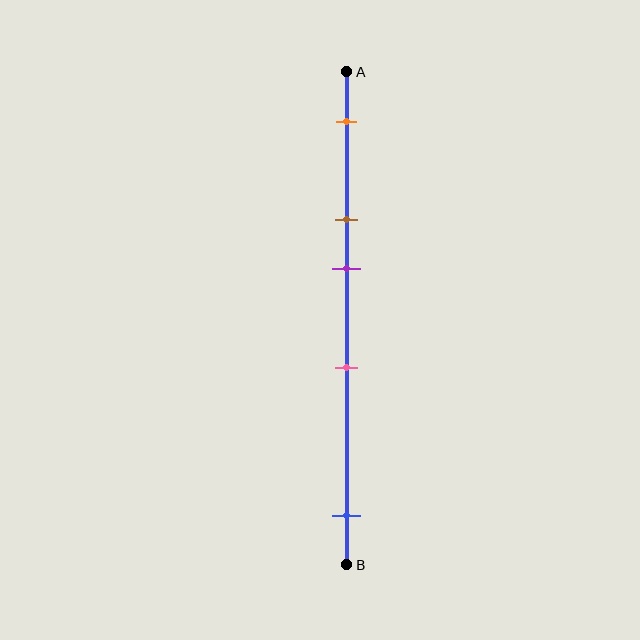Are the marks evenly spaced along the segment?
No, the marks are not evenly spaced.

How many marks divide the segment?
There are 5 marks dividing the segment.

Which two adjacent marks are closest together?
The brown and purple marks are the closest adjacent pair.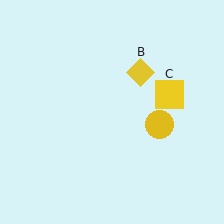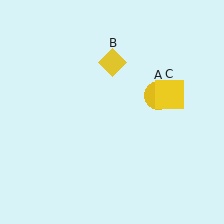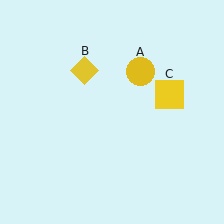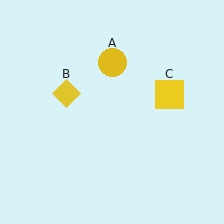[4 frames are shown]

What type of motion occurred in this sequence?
The yellow circle (object A), yellow diamond (object B) rotated counterclockwise around the center of the scene.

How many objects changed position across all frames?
2 objects changed position: yellow circle (object A), yellow diamond (object B).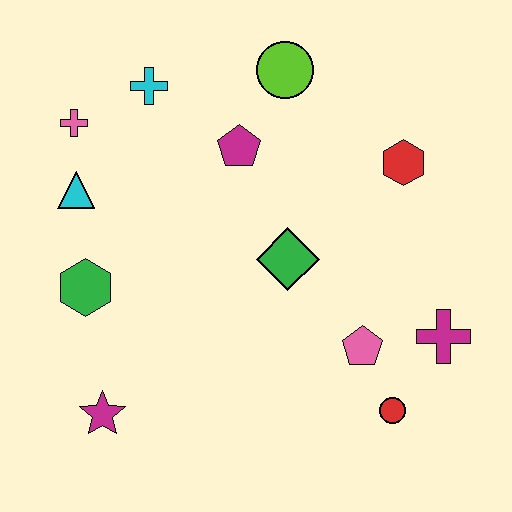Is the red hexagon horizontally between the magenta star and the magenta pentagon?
No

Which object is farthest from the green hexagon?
The magenta cross is farthest from the green hexagon.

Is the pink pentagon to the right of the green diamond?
Yes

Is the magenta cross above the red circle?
Yes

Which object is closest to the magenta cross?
The pink pentagon is closest to the magenta cross.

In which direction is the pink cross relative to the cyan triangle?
The pink cross is above the cyan triangle.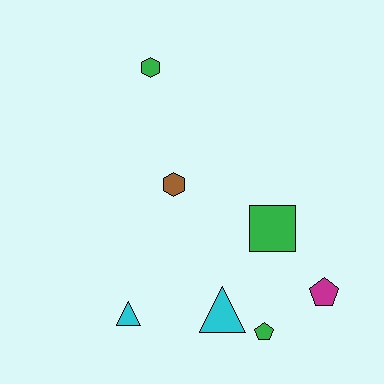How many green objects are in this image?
There are 3 green objects.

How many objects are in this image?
There are 7 objects.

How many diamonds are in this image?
There are no diamonds.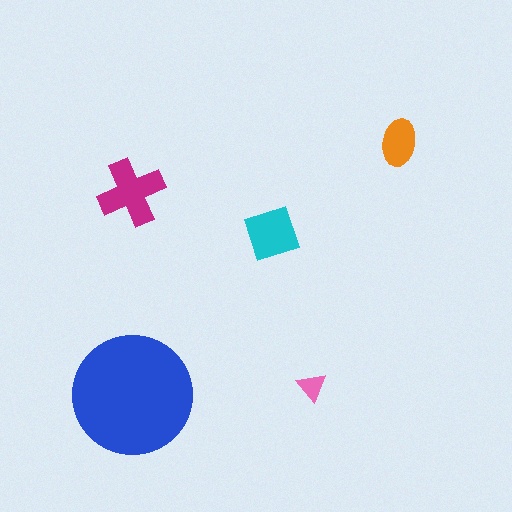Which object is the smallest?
The pink triangle.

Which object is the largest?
The blue circle.